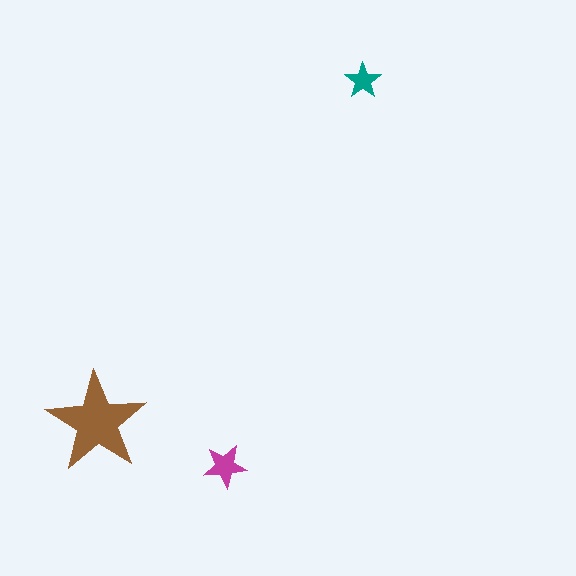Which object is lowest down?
The magenta star is bottommost.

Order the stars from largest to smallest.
the brown one, the magenta one, the teal one.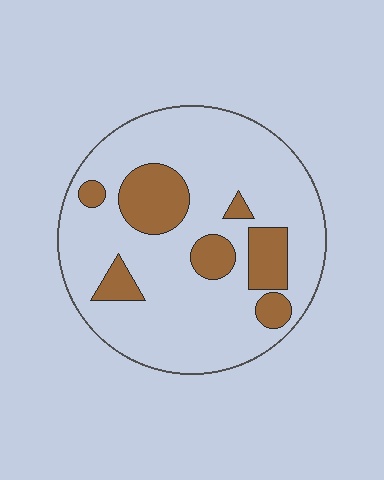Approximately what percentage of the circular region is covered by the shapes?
Approximately 20%.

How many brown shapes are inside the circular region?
7.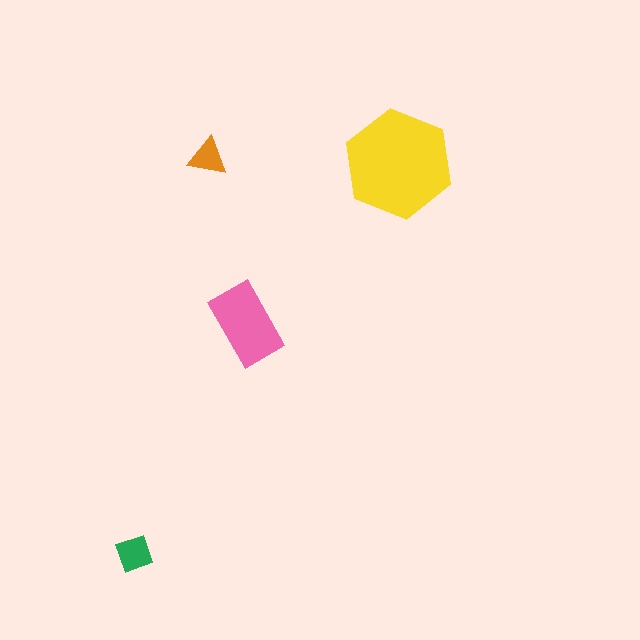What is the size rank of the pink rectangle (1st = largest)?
2nd.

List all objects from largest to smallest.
The yellow hexagon, the pink rectangle, the green diamond, the orange triangle.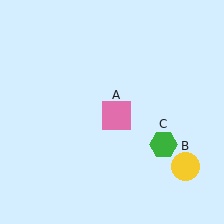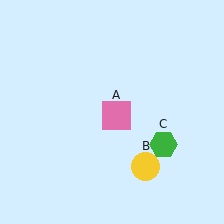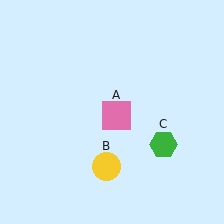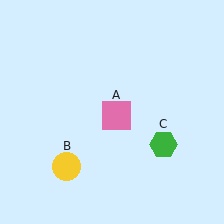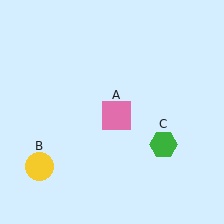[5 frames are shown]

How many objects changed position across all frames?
1 object changed position: yellow circle (object B).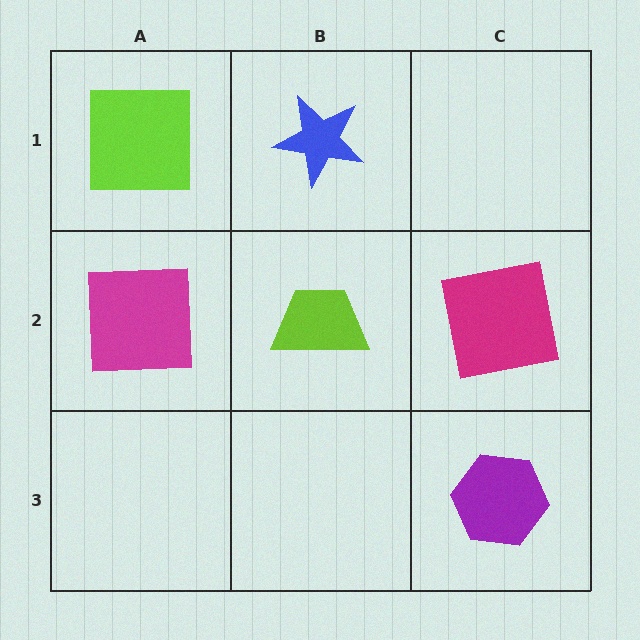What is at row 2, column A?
A magenta square.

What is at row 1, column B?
A blue star.